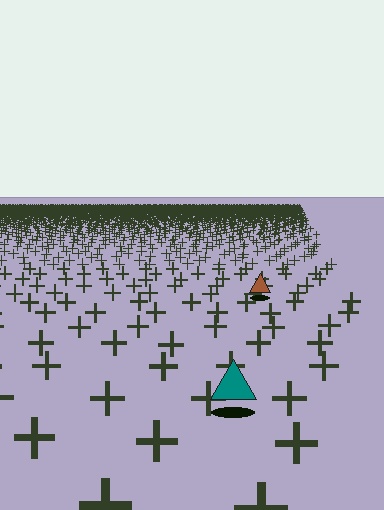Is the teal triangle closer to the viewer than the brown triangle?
Yes. The teal triangle is closer — you can tell from the texture gradient: the ground texture is coarser near it.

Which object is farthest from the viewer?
The brown triangle is farthest from the viewer. It appears smaller and the ground texture around it is denser.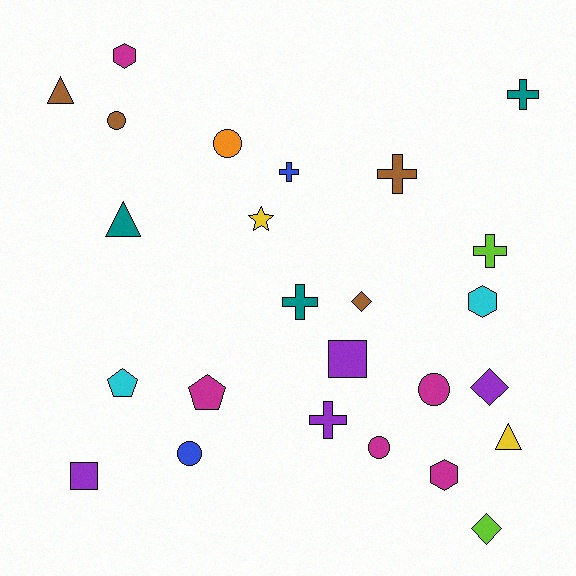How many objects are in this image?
There are 25 objects.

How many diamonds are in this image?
There are 3 diamonds.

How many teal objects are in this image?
There are 3 teal objects.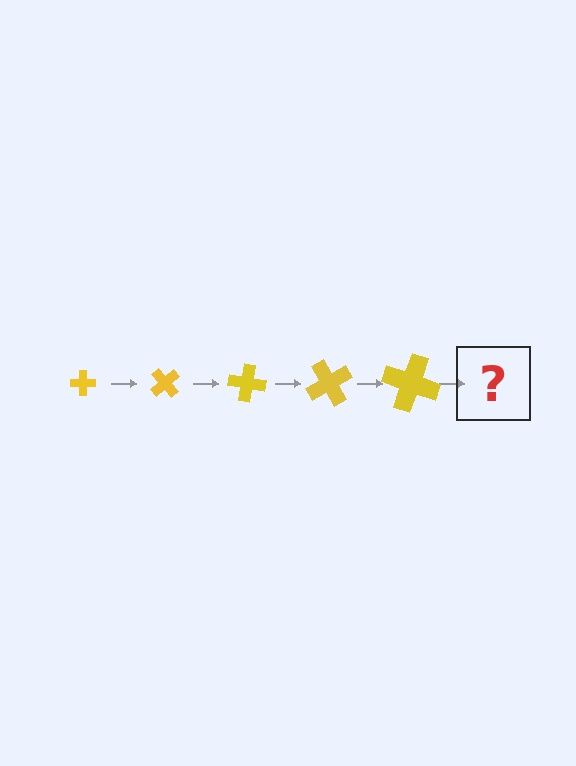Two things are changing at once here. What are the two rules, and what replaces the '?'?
The two rules are that the cross grows larger each step and it rotates 50 degrees each step. The '?' should be a cross, larger than the previous one and rotated 250 degrees from the start.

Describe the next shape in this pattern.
It should be a cross, larger than the previous one and rotated 250 degrees from the start.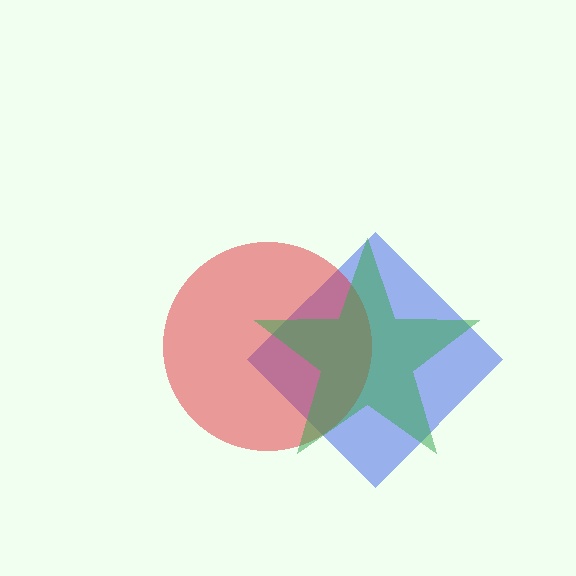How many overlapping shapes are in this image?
There are 3 overlapping shapes in the image.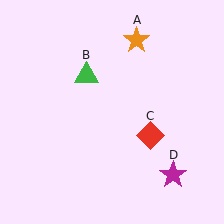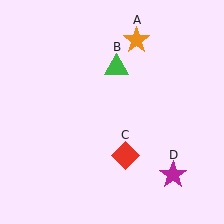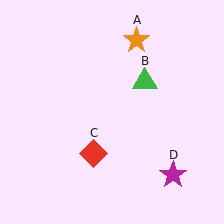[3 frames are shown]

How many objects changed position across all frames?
2 objects changed position: green triangle (object B), red diamond (object C).